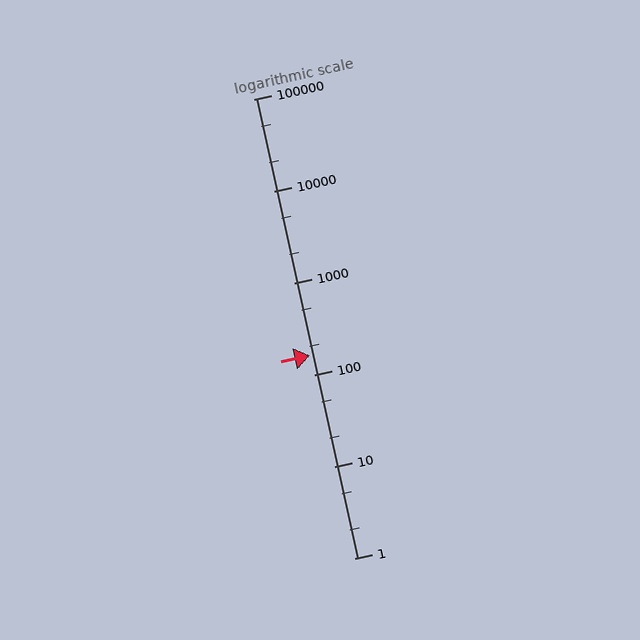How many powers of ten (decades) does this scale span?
The scale spans 5 decades, from 1 to 100000.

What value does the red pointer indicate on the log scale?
The pointer indicates approximately 160.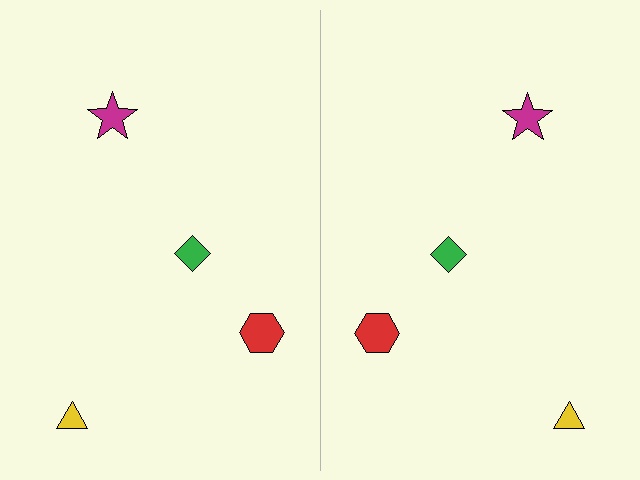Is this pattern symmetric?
Yes, this pattern has bilateral (reflection) symmetry.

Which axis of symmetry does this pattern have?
The pattern has a vertical axis of symmetry running through the center of the image.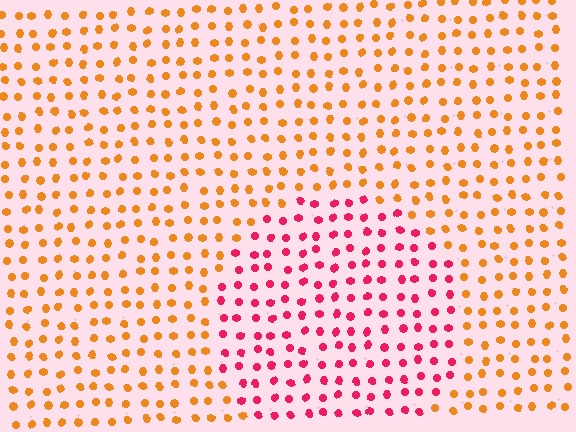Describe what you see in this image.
The image is filled with small orange elements in a uniform arrangement. A circle-shaped region is visible where the elements are tinted to a slightly different hue, forming a subtle color boundary.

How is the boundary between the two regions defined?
The boundary is defined purely by a slight shift in hue (about 51 degrees). Spacing, size, and orientation are identical on both sides.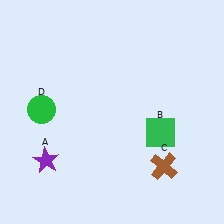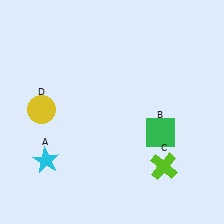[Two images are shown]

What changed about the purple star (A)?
In Image 1, A is purple. In Image 2, it changed to cyan.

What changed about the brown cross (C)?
In Image 1, C is brown. In Image 2, it changed to lime.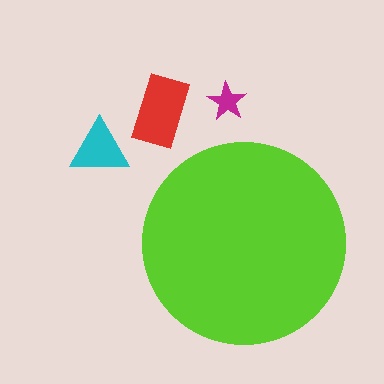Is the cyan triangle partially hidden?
No, the cyan triangle is fully visible.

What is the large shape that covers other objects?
A lime circle.